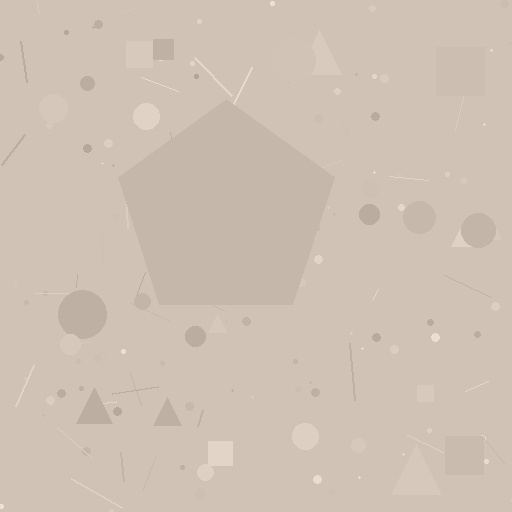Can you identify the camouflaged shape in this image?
The camouflaged shape is a pentagon.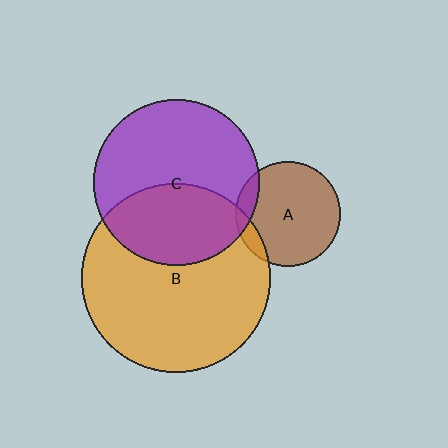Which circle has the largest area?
Circle B (orange).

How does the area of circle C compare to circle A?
Approximately 2.5 times.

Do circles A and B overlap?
Yes.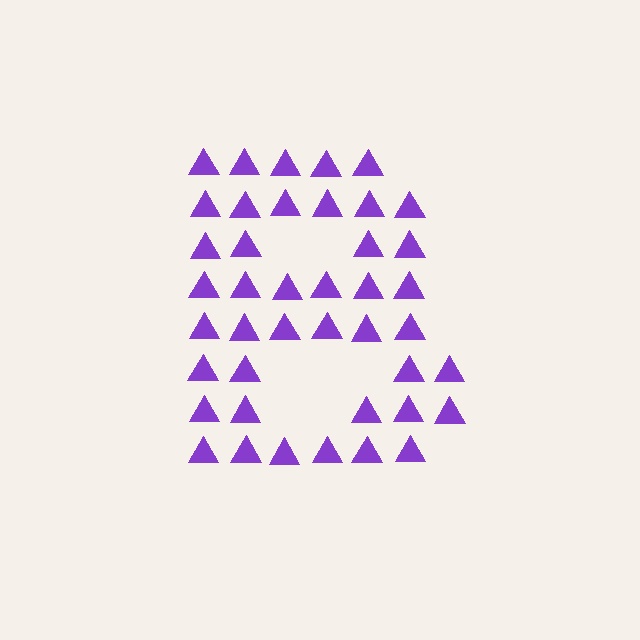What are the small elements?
The small elements are triangles.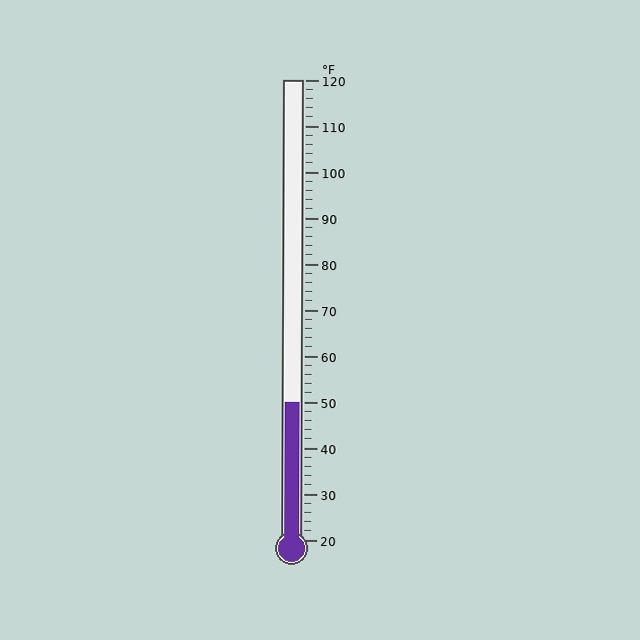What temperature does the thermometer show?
The thermometer shows approximately 50°F.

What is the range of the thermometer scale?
The thermometer scale ranges from 20°F to 120°F.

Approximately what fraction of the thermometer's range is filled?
The thermometer is filled to approximately 30% of its range.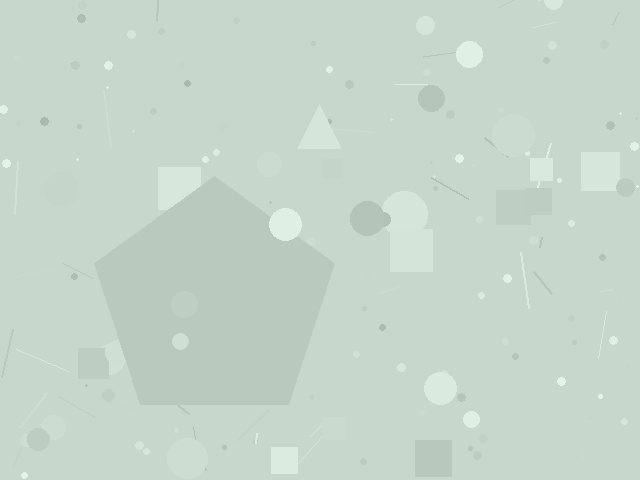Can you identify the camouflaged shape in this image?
The camouflaged shape is a pentagon.